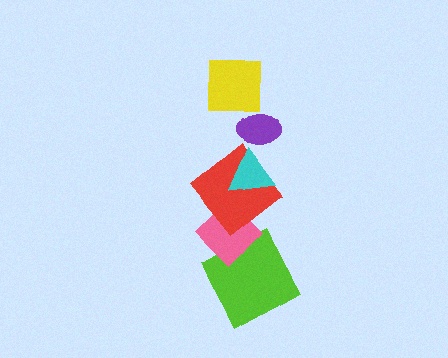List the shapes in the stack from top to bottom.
From top to bottom: the yellow square, the purple ellipse, the cyan triangle, the red diamond, the pink diamond, the lime square.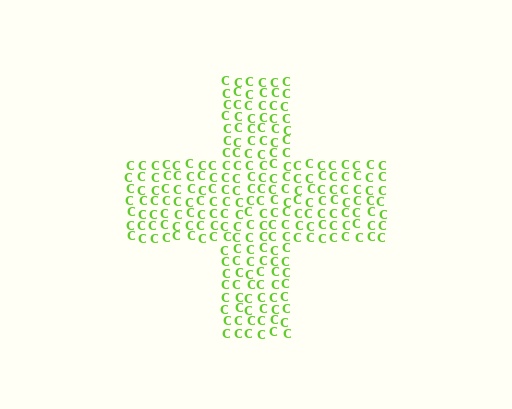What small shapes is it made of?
It is made of small letter C's.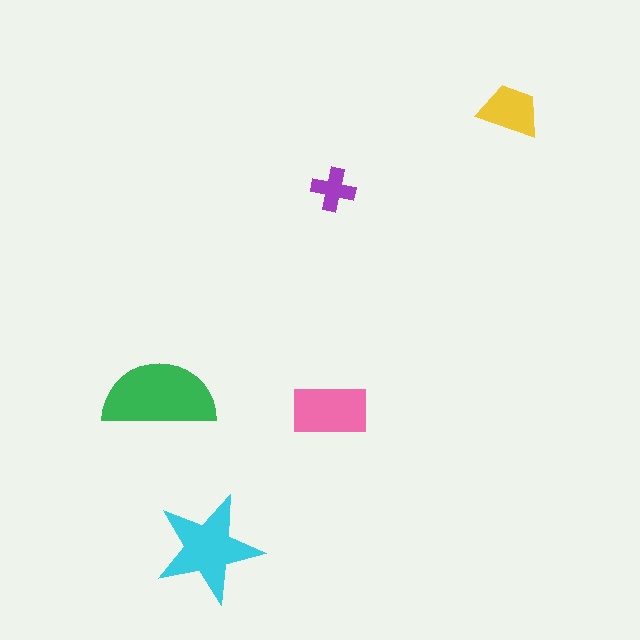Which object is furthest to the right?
The yellow trapezoid is rightmost.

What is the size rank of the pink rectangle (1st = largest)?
3rd.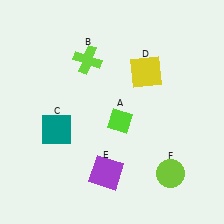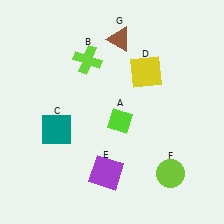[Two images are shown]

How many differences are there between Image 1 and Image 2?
There is 1 difference between the two images.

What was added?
A brown triangle (G) was added in Image 2.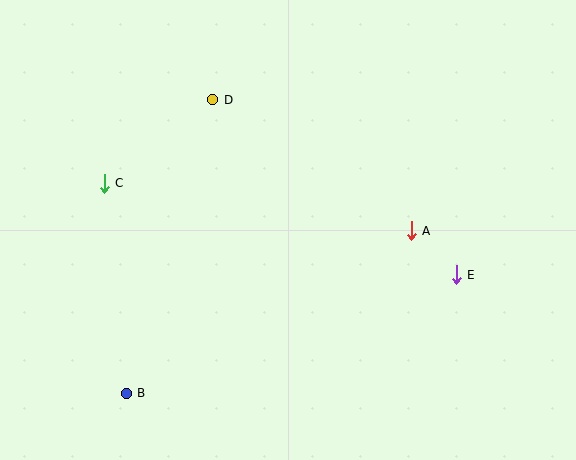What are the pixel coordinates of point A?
Point A is at (411, 231).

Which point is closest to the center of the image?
Point A at (411, 231) is closest to the center.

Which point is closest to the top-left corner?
Point C is closest to the top-left corner.